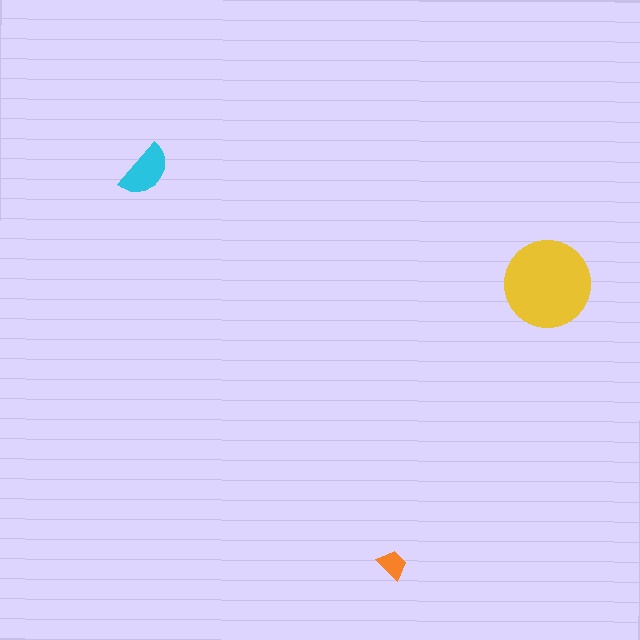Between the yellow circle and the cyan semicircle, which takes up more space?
The yellow circle.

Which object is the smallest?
The orange trapezoid.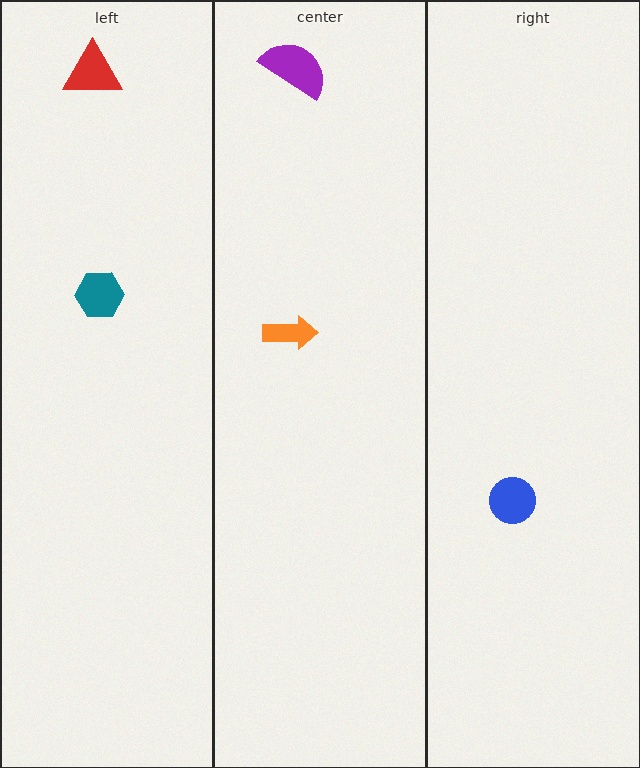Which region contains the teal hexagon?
The left region.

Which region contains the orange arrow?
The center region.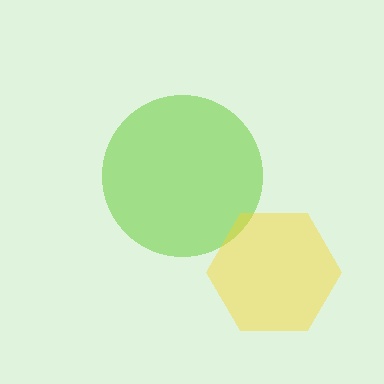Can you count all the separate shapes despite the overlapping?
Yes, there are 2 separate shapes.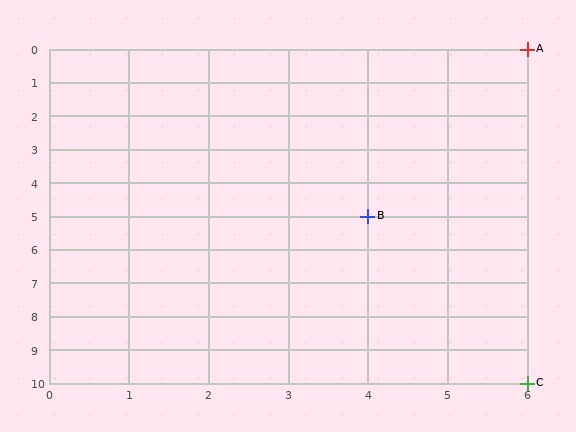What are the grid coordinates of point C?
Point C is at grid coordinates (6, 10).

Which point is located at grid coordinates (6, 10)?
Point C is at (6, 10).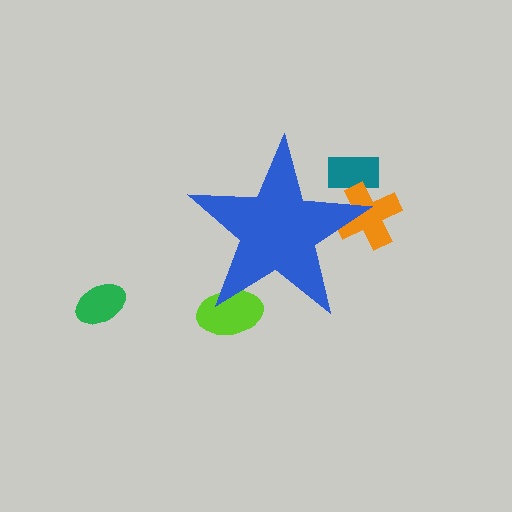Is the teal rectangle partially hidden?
Yes, the teal rectangle is partially hidden behind the blue star.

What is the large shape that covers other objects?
A blue star.